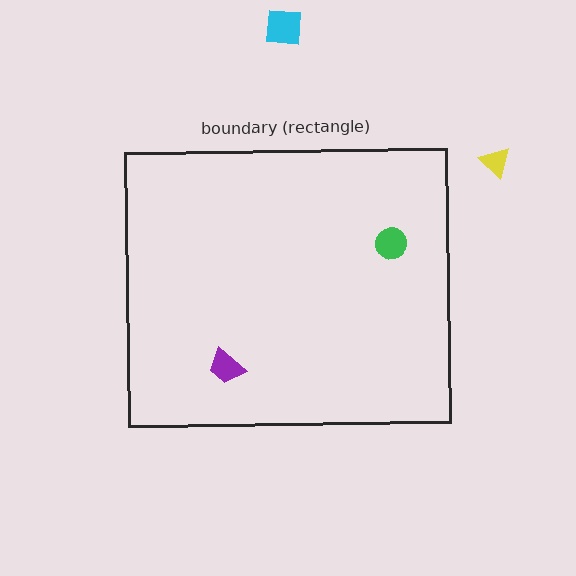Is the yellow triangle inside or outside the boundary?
Outside.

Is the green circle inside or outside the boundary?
Inside.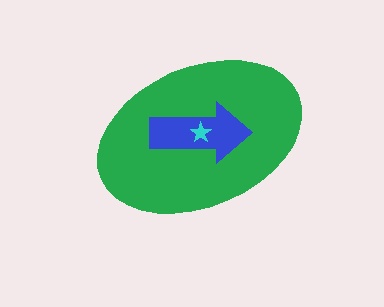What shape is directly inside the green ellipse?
The blue arrow.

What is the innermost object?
The cyan star.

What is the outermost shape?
The green ellipse.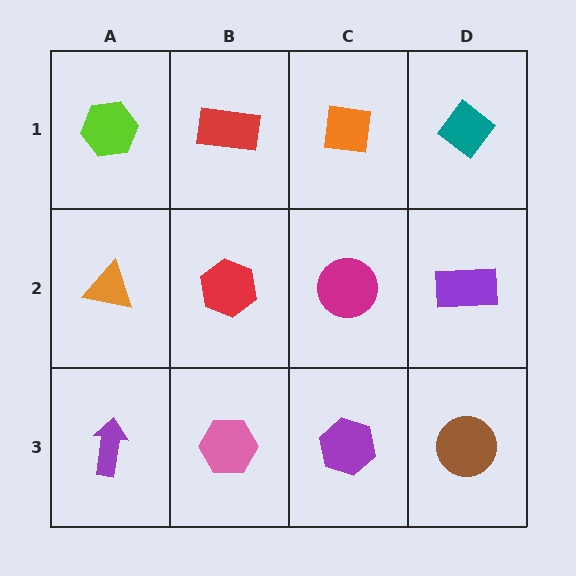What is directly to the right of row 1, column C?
A teal diamond.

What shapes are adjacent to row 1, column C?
A magenta circle (row 2, column C), a red rectangle (row 1, column B), a teal diamond (row 1, column D).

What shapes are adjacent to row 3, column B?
A red hexagon (row 2, column B), a purple arrow (row 3, column A), a purple hexagon (row 3, column C).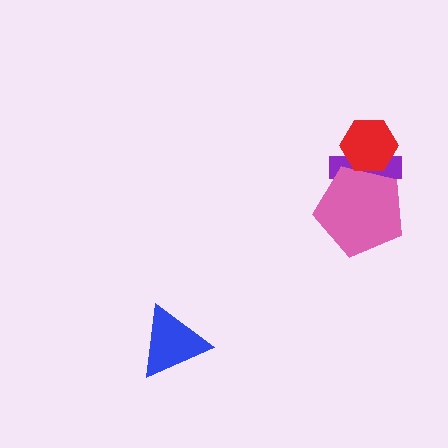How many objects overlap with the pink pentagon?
2 objects overlap with the pink pentagon.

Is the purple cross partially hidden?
Yes, it is partially covered by another shape.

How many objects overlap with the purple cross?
2 objects overlap with the purple cross.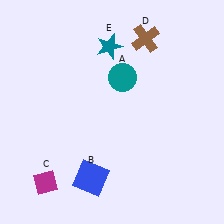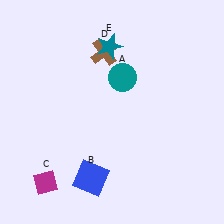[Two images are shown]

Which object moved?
The brown cross (D) moved left.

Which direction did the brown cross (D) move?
The brown cross (D) moved left.